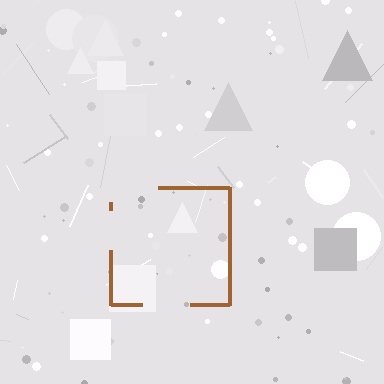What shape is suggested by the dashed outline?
The dashed outline suggests a square.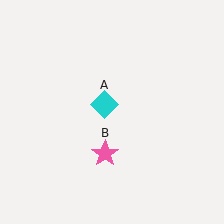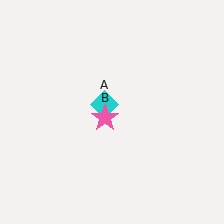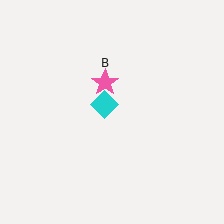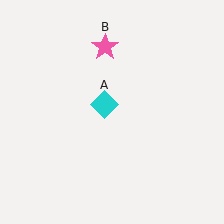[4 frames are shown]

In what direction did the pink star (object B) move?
The pink star (object B) moved up.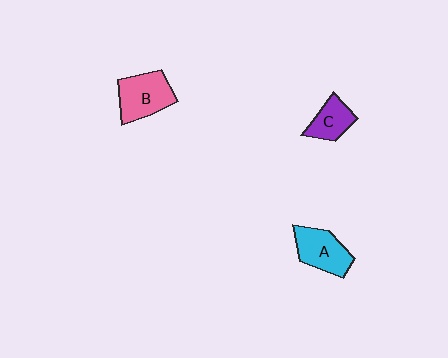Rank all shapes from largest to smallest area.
From largest to smallest: B (pink), A (cyan), C (purple).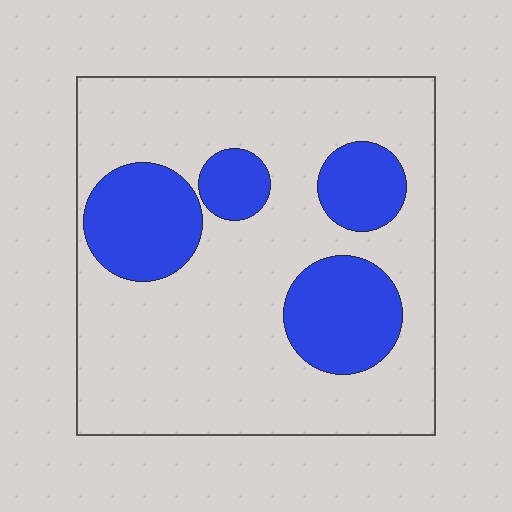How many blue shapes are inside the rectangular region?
4.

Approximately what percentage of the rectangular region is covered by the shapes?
Approximately 25%.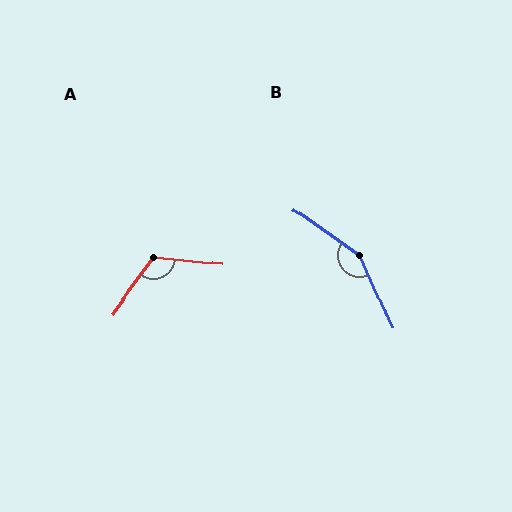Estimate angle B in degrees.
Approximately 150 degrees.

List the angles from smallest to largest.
A (120°), B (150°).